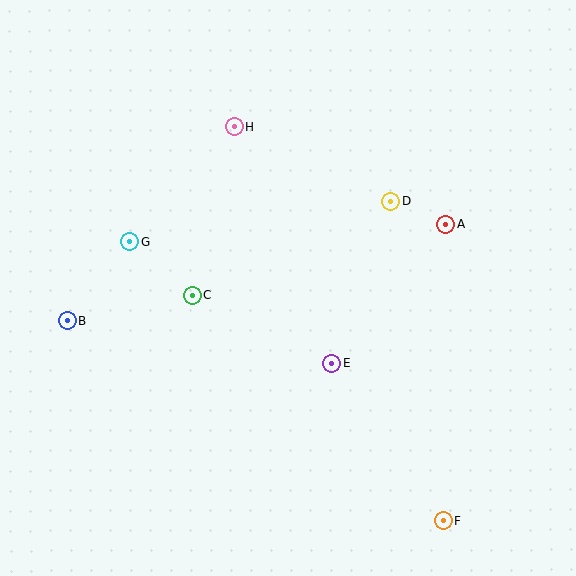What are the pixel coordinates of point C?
Point C is at (192, 295).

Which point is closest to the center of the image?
Point E at (332, 363) is closest to the center.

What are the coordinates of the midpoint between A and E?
The midpoint between A and E is at (389, 294).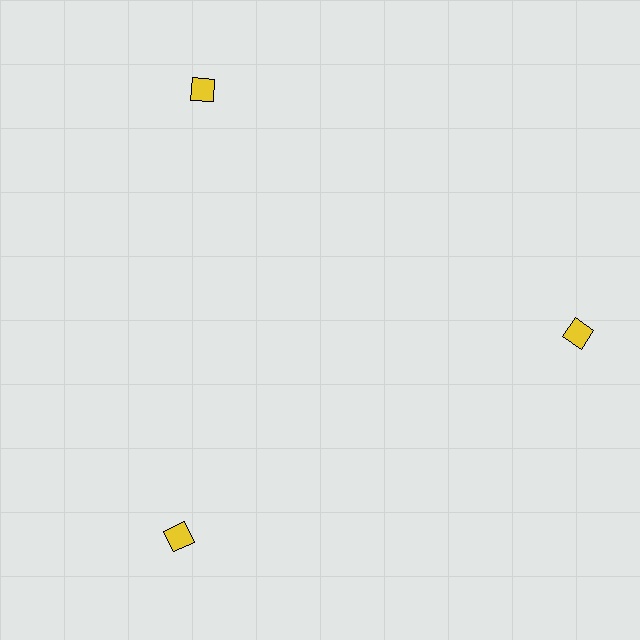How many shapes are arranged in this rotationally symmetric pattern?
There are 3 shapes, arranged in 3 groups of 1.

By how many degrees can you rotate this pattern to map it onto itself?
The pattern maps onto itself every 120 degrees of rotation.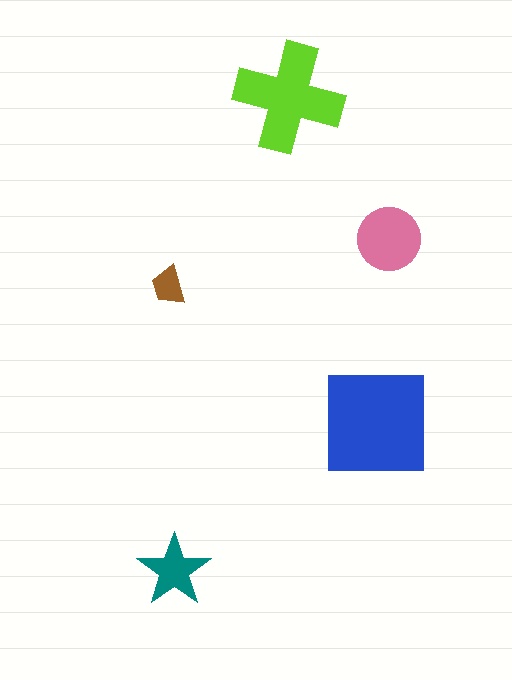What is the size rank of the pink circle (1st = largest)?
3rd.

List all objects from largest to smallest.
The blue square, the lime cross, the pink circle, the teal star, the brown trapezoid.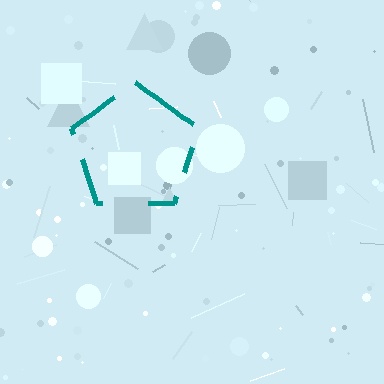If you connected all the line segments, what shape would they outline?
They would outline a pentagon.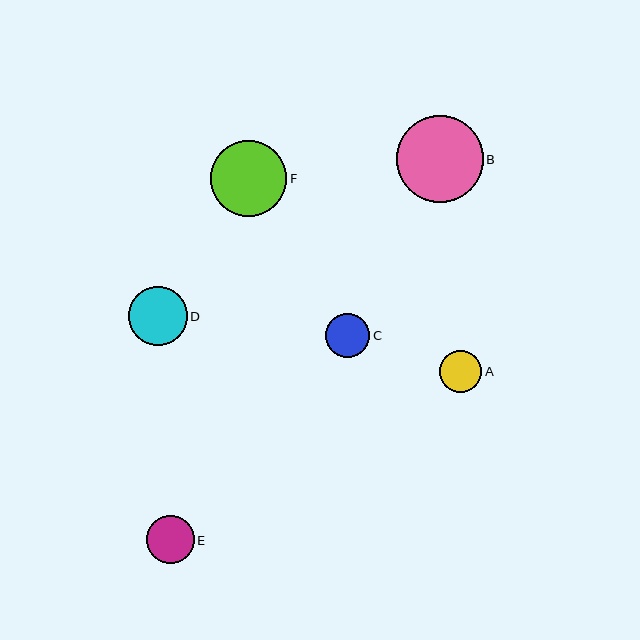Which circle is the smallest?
Circle A is the smallest with a size of approximately 42 pixels.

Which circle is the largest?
Circle B is the largest with a size of approximately 87 pixels.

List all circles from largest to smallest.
From largest to smallest: B, F, D, E, C, A.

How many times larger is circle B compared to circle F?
Circle B is approximately 1.1 times the size of circle F.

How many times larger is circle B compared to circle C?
Circle B is approximately 2.0 times the size of circle C.